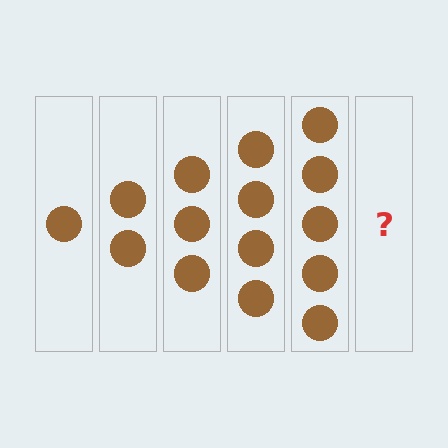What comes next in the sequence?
The next element should be 6 circles.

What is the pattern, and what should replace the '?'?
The pattern is that each step adds one more circle. The '?' should be 6 circles.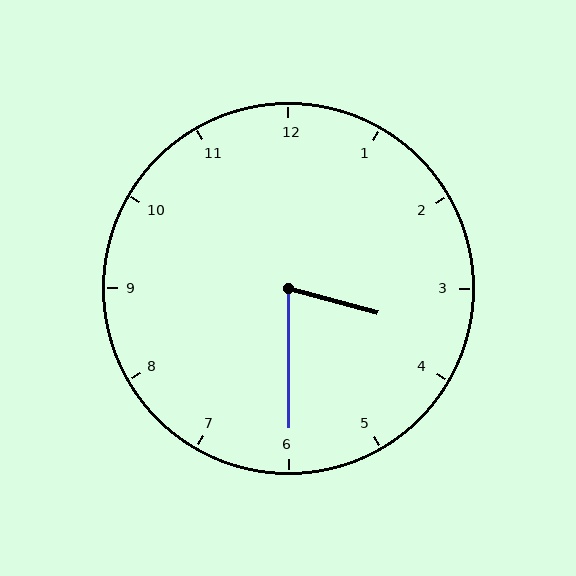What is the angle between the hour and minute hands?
Approximately 75 degrees.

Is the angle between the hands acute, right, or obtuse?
It is acute.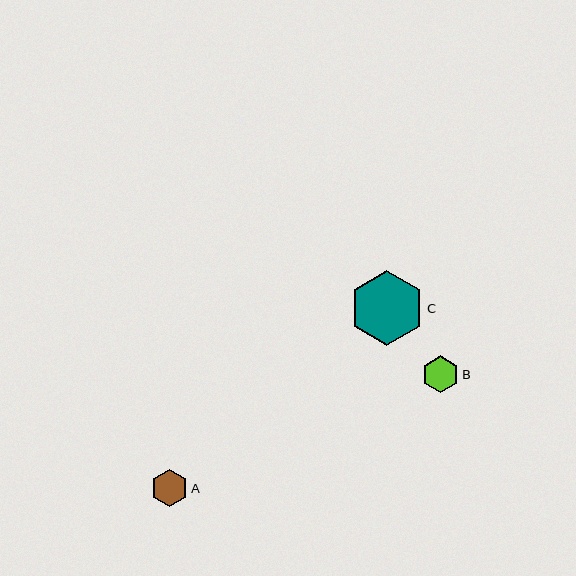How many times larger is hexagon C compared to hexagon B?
Hexagon C is approximately 2.0 times the size of hexagon B.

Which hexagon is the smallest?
Hexagon B is the smallest with a size of approximately 36 pixels.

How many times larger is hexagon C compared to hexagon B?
Hexagon C is approximately 2.0 times the size of hexagon B.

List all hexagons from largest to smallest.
From largest to smallest: C, A, B.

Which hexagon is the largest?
Hexagon C is the largest with a size of approximately 75 pixels.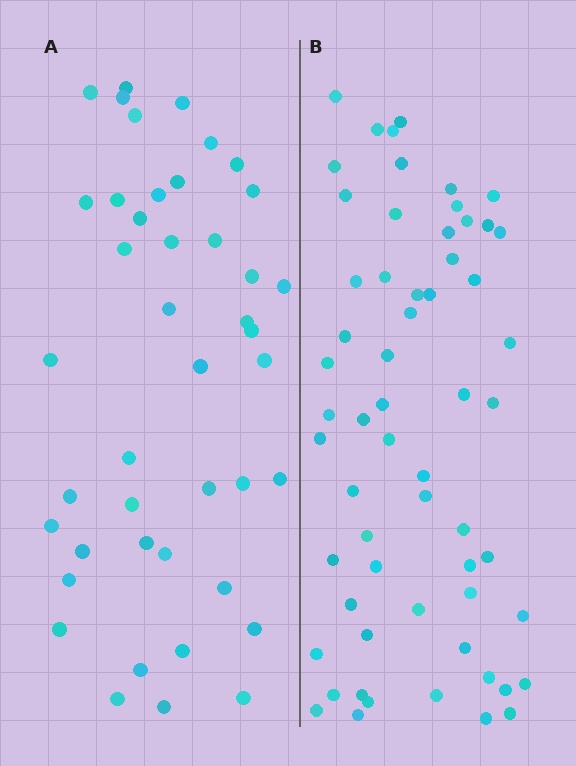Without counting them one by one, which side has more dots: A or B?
Region B (the right region) has more dots.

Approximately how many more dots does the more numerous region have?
Region B has approximately 15 more dots than region A.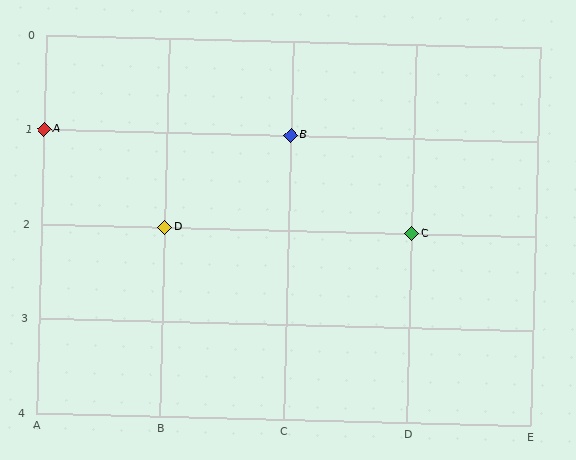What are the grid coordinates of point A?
Point A is at grid coordinates (A, 1).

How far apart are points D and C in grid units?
Points D and C are 2 columns apart.